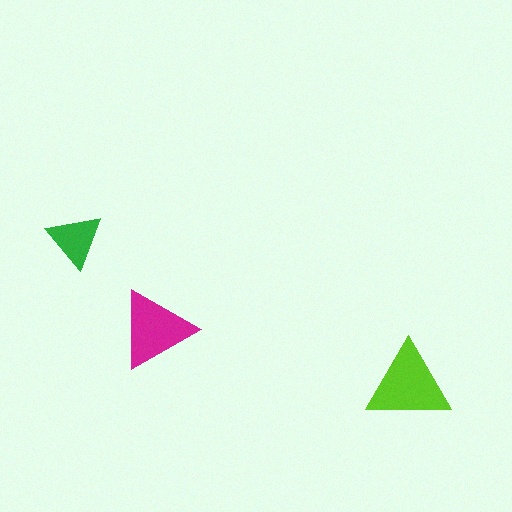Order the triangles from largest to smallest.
the lime one, the magenta one, the green one.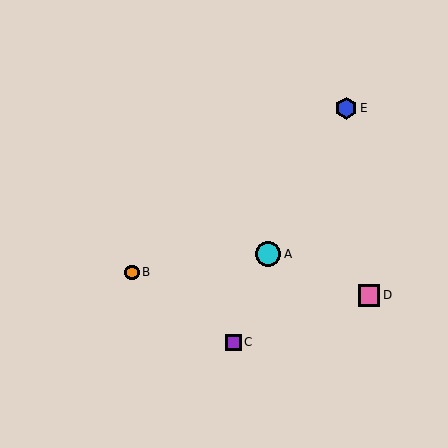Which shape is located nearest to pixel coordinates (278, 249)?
The cyan circle (labeled A) at (268, 254) is nearest to that location.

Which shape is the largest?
The cyan circle (labeled A) is the largest.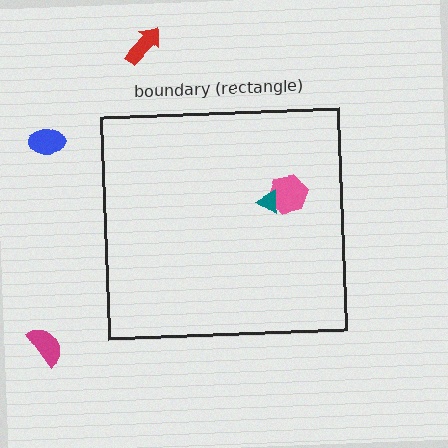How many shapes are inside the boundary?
2 inside, 3 outside.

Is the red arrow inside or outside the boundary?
Outside.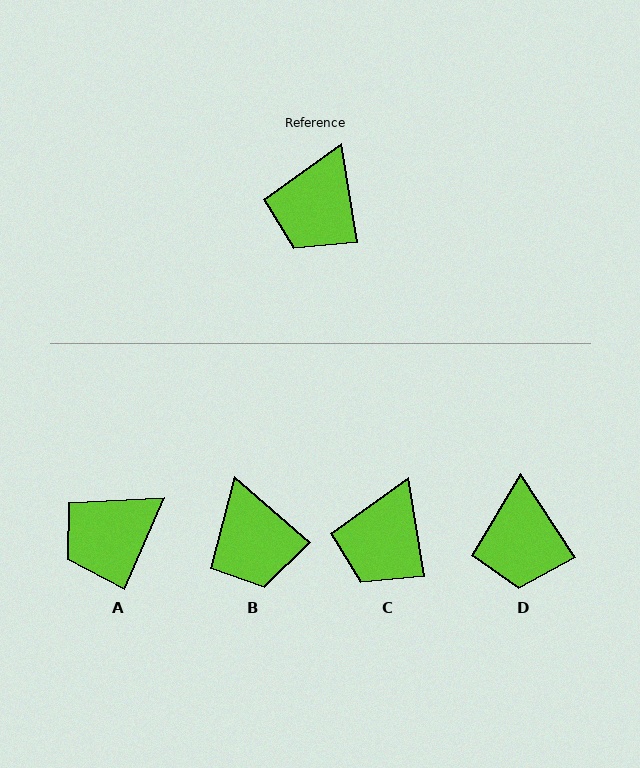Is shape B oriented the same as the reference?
No, it is off by about 40 degrees.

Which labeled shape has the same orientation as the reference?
C.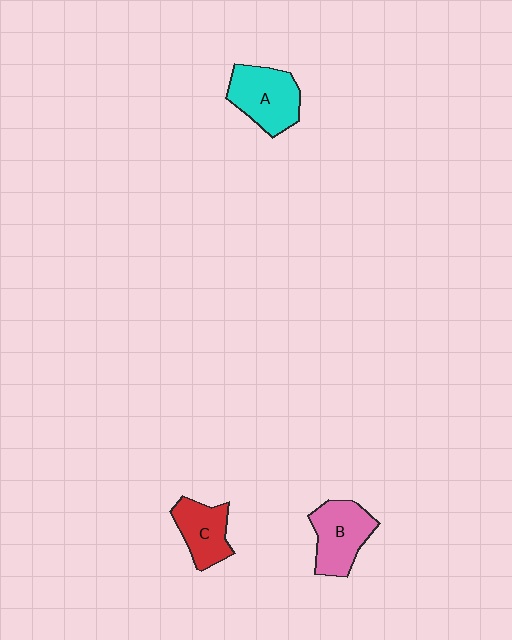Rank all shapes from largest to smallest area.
From largest to smallest: A (cyan), B (pink), C (red).